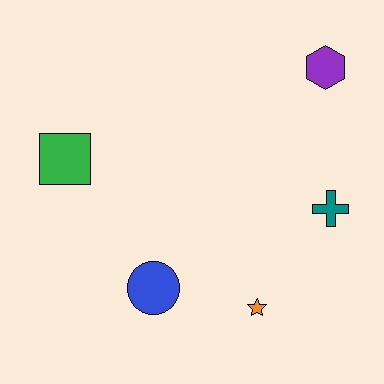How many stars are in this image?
There is 1 star.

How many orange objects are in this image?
There is 1 orange object.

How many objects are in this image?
There are 5 objects.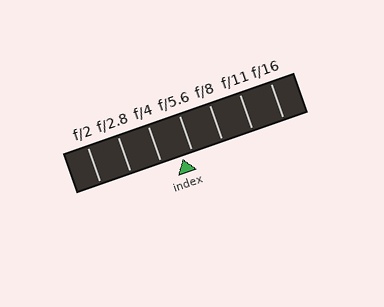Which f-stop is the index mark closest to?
The index mark is closest to f/5.6.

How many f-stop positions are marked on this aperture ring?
There are 7 f-stop positions marked.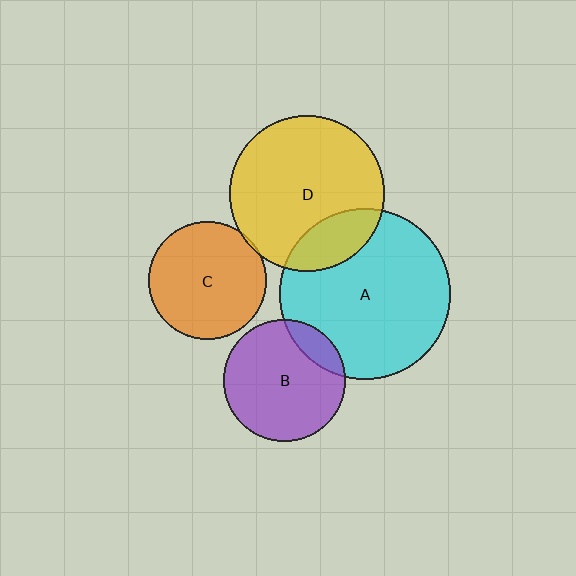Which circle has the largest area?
Circle A (cyan).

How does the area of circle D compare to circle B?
Approximately 1.6 times.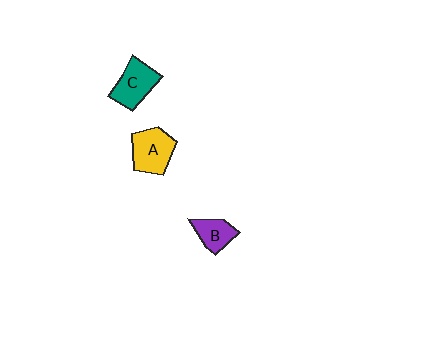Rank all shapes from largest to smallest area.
From largest to smallest: A (yellow), C (teal), B (purple).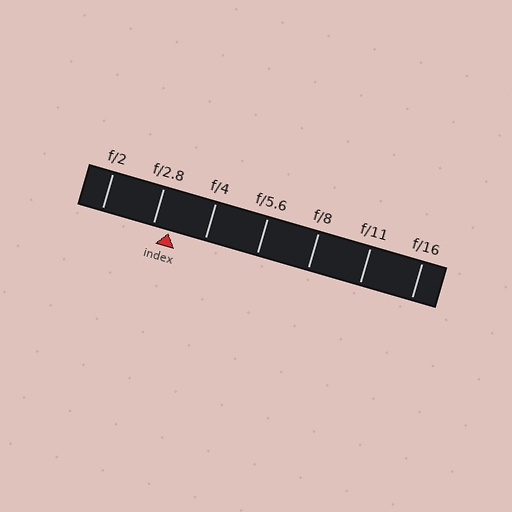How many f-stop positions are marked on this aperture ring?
There are 7 f-stop positions marked.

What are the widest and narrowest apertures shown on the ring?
The widest aperture shown is f/2 and the narrowest is f/16.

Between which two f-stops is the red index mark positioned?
The index mark is between f/2.8 and f/4.